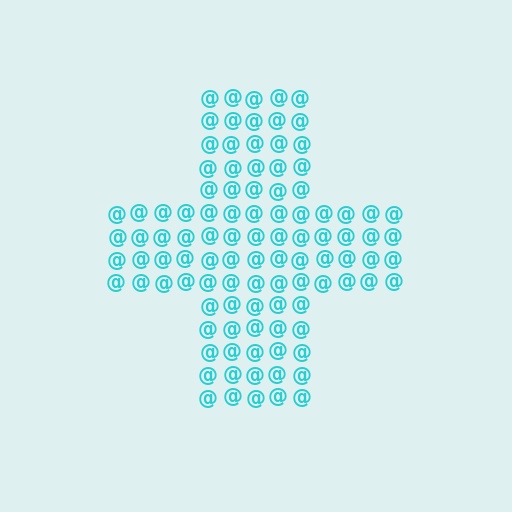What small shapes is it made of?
It is made of small at signs.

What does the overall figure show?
The overall figure shows a cross.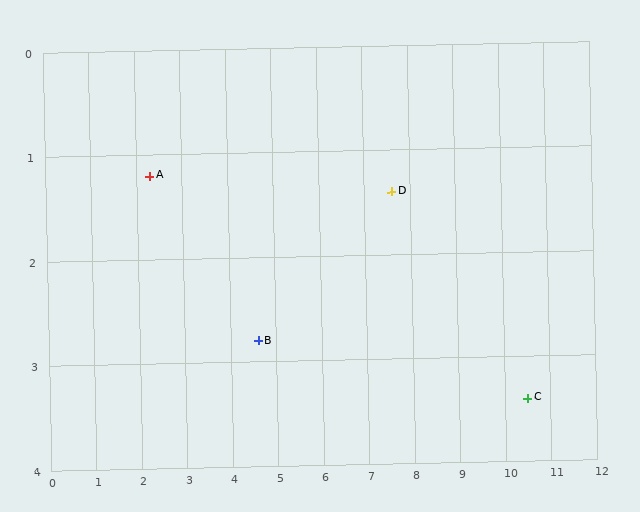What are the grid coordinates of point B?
Point B is at approximately (4.6, 2.8).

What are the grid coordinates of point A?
Point A is at approximately (2.3, 1.2).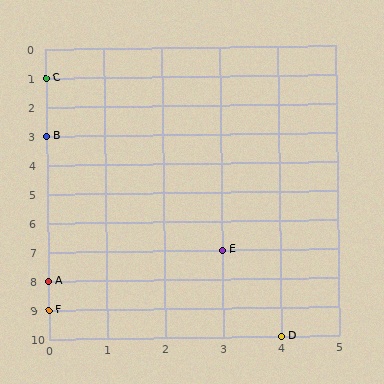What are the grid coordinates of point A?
Point A is at grid coordinates (0, 8).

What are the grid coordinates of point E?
Point E is at grid coordinates (3, 7).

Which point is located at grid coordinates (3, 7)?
Point E is at (3, 7).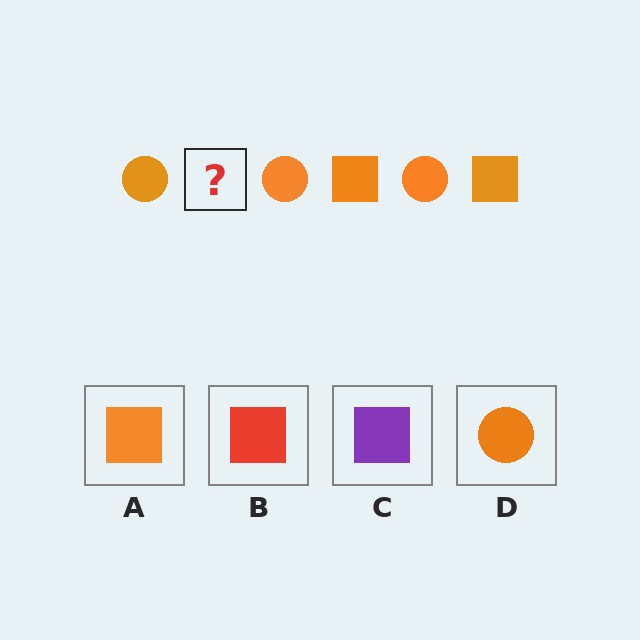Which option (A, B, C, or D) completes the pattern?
A.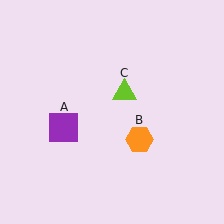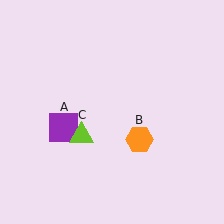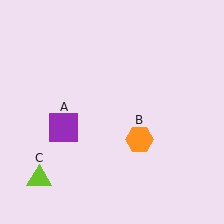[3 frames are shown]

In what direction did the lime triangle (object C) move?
The lime triangle (object C) moved down and to the left.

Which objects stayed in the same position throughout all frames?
Purple square (object A) and orange hexagon (object B) remained stationary.